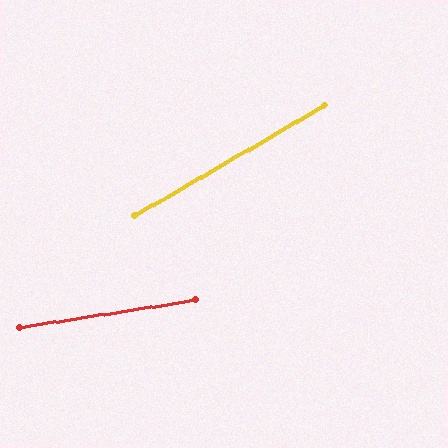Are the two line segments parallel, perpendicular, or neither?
Neither parallel nor perpendicular — they differ by about 21°.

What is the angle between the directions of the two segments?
Approximately 21 degrees.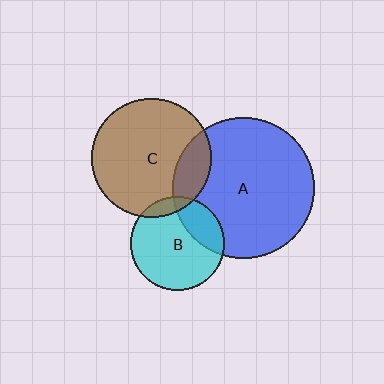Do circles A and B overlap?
Yes.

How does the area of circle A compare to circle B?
Approximately 2.3 times.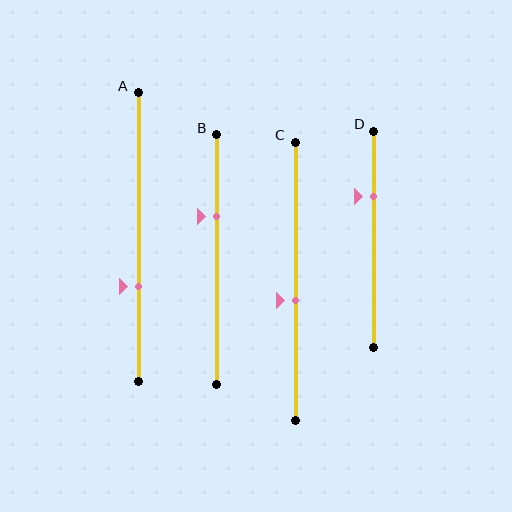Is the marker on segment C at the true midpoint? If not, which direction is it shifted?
No, the marker on segment C is shifted downward by about 7% of the segment length.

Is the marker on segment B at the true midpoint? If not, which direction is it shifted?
No, the marker on segment B is shifted upward by about 17% of the segment length.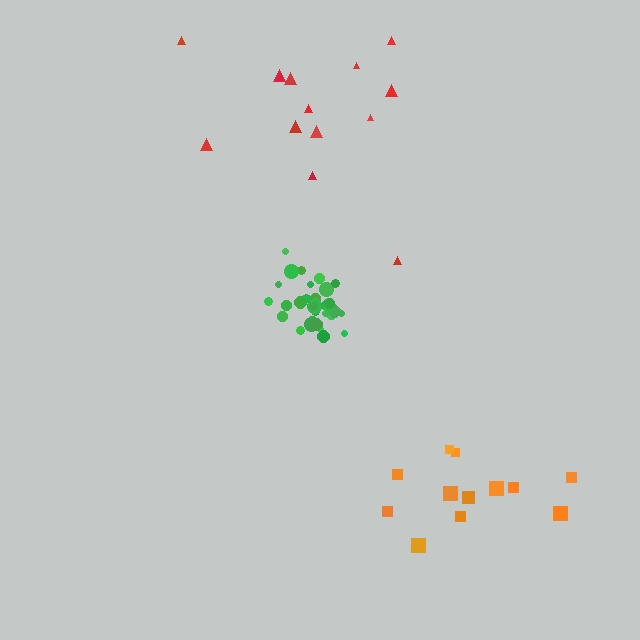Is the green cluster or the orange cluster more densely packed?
Green.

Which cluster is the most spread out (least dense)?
Red.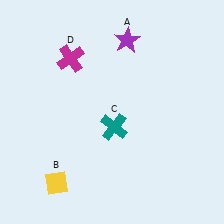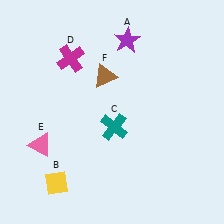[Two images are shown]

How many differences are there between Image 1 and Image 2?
There are 2 differences between the two images.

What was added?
A pink triangle (E), a brown triangle (F) were added in Image 2.